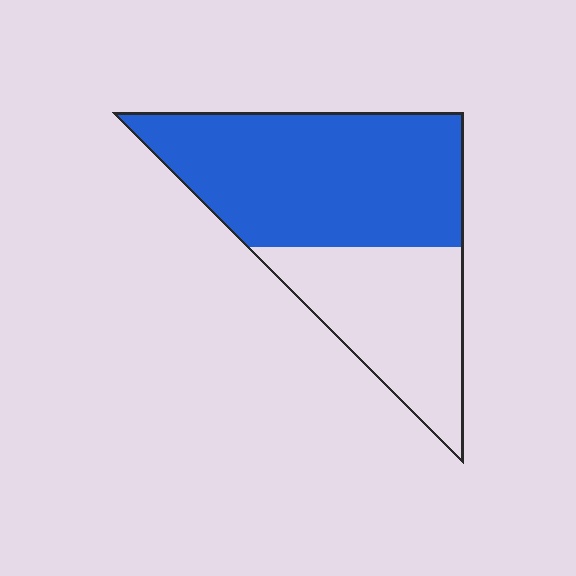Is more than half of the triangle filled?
Yes.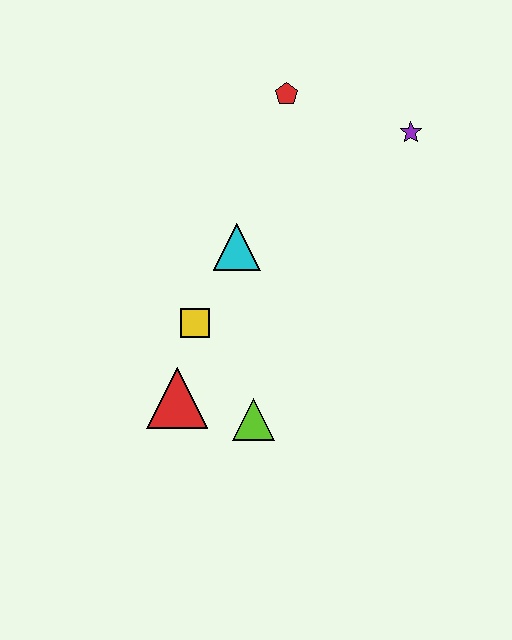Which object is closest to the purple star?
The red pentagon is closest to the purple star.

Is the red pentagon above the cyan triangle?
Yes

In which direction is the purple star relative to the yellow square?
The purple star is to the right of the yellow square.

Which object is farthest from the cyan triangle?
The purple star is farthest from the cyan triangle.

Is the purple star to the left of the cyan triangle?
No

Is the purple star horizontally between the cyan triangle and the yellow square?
No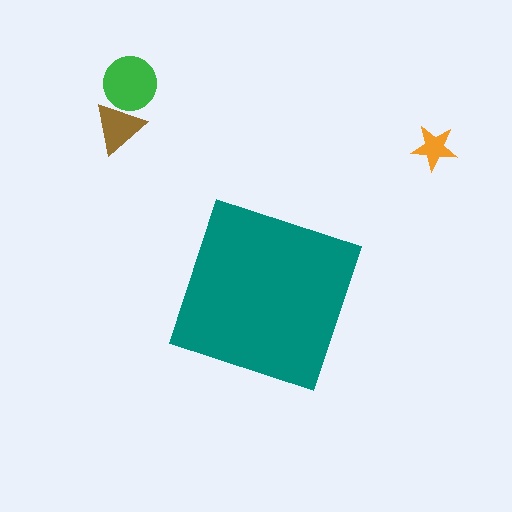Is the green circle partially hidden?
No, the green circle is fully visible.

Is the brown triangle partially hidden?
No, the brown triangle is fully visible.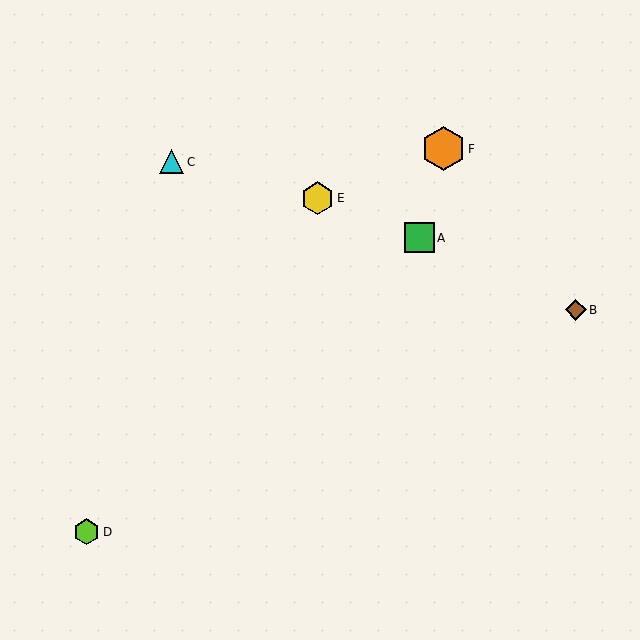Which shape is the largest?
The orange hexagon (labeled F) is the largest.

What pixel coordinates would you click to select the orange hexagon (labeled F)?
Click at (443, 149) to select the orange hexagon F.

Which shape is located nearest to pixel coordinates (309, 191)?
The yellow hexagon (labeled E) at (318, 198) is nearest to that location.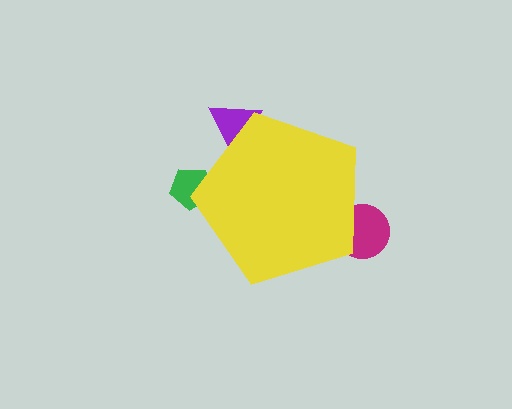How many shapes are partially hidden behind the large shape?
3 shapes are partially hidden.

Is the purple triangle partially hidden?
Yes, the purple triangle is partially hidden behind the yellow pentagon.